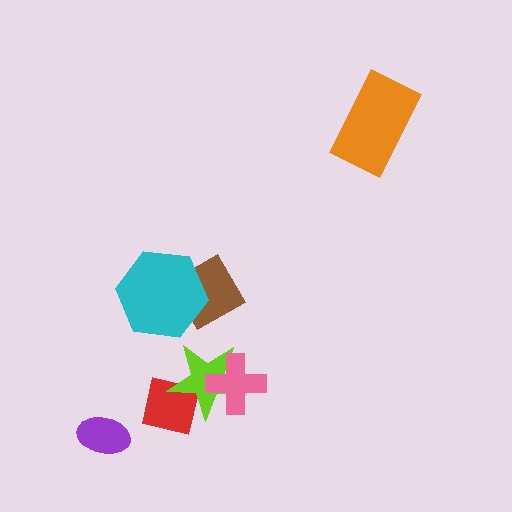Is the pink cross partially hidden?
No, no other shape covers it.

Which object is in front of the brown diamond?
The cyan hexagon is in front of the brown diamond.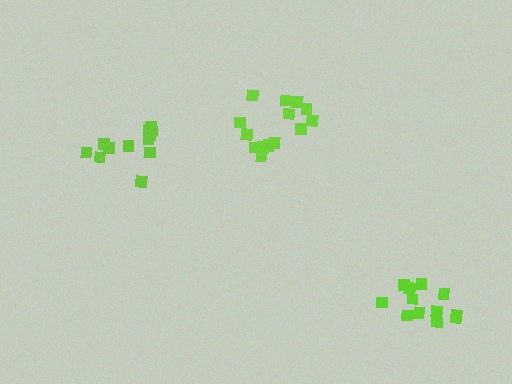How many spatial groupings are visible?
There are 3 spatial groupings.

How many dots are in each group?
Group 1: 14 dots, Group 2: 15 dots, Group 3: 12 dots (41 total).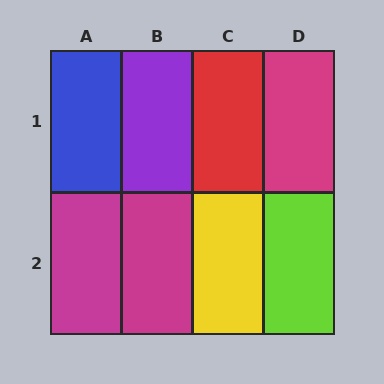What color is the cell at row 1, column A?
Blue.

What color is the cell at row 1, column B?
Purple.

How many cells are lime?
1 cell is lime.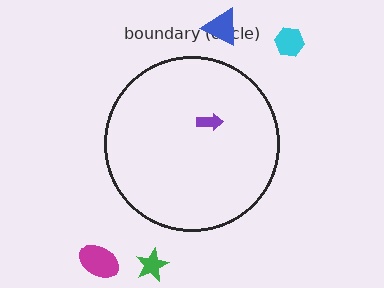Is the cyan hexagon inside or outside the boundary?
Outside.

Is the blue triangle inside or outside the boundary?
Outside.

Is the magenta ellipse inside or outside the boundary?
Outside.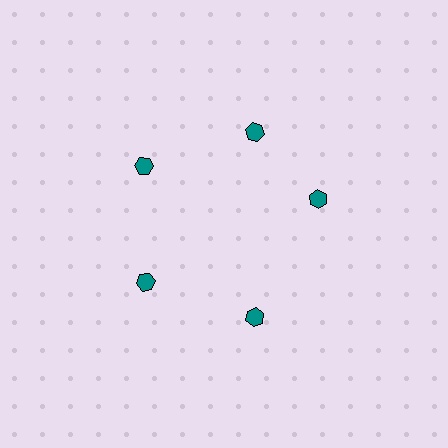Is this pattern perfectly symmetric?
No. The 5 teal hexagons are arranged in a ring, but one element near the 3 o'clock position is rotated out of alignment along the ring, breaking the 5-fold rotational symmetry.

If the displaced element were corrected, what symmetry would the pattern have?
It would have 5-fold rotational symmetry — the pattern would map onto itself every 72 degrees.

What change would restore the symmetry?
The symmetry would be restored by rotating it back into even spacing with its neighbors so that all 5 hexagons sit at equal angles and equal distance from the center.